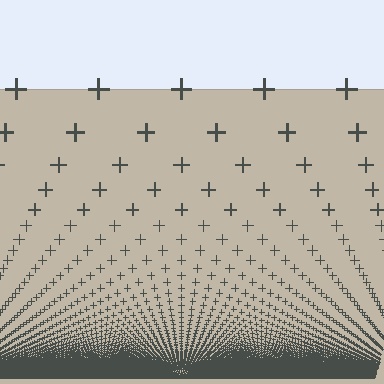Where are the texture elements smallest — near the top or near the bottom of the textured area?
Near the bottom.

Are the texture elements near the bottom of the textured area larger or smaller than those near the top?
Smaller. The gradient is inverted — elements near the bottom are smaller and denser.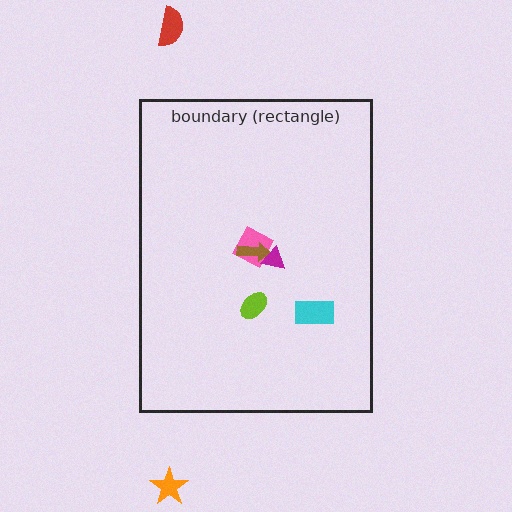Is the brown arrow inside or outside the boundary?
Inside.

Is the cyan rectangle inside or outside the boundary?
Inside.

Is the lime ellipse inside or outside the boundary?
Inside.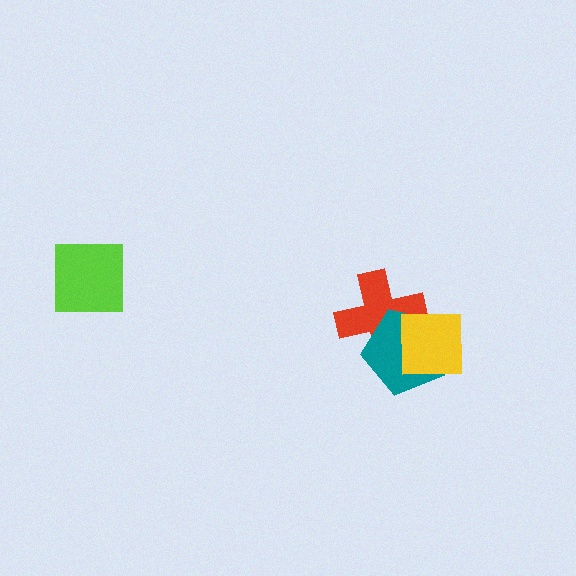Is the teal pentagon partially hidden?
Yes, it is partially covered by another shape.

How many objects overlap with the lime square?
0 objects overlap with the lime square.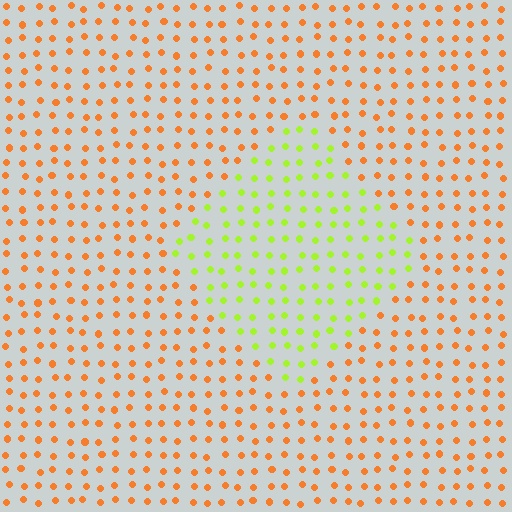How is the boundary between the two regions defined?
The boundary is defined purely by a slight shift in hue (about 61 degrees). Spacing, size, and orientation are identical on both sides.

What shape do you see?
I see a diamond.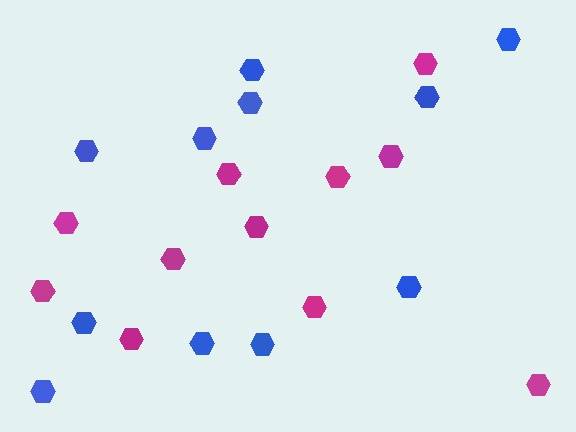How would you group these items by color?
There are 2 groups: one group of magenta hexagons (11) and one group of blue hexagons (11).